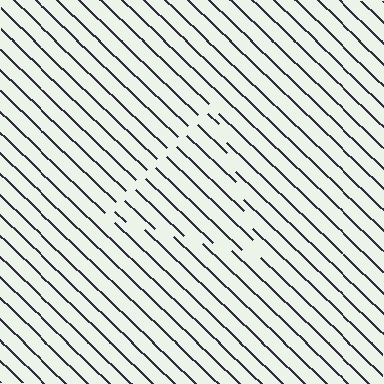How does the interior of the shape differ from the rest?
The interior of the shape contains the same grating, shifted by half a period — the contour is defined by the phase discontinuity where line-ends from the inner and outer gratings abut.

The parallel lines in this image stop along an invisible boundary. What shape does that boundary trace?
An illusory triangle. The interior of the shape contains the same grating, shifted by half a period — the contour is defined by the phase discontinuity where line-ends from the inner and outer gratings abut.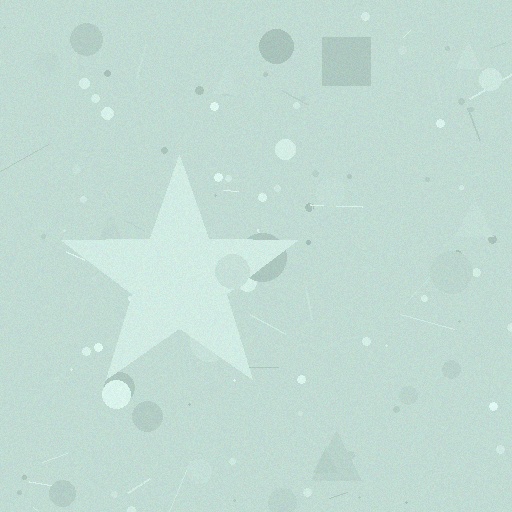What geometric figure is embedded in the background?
A star is embedded in the background.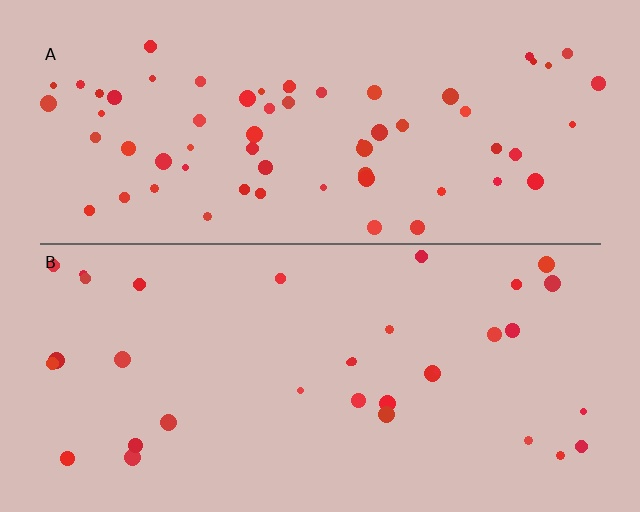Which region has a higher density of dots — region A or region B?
A (the top).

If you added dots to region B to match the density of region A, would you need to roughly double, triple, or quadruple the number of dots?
Approximately double.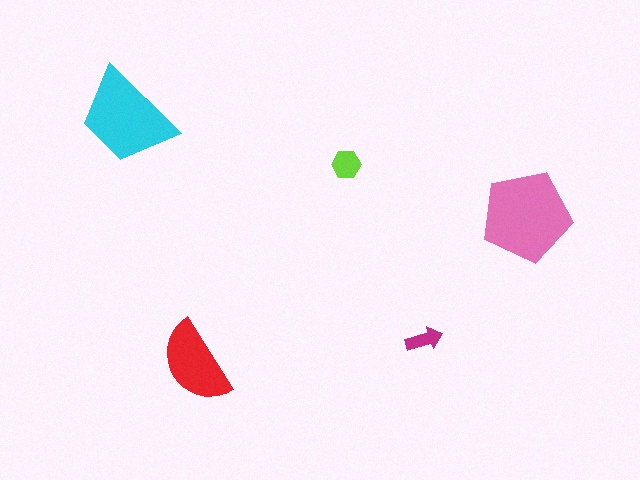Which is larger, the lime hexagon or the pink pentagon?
The pink pentagon.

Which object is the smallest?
The magenta arrow.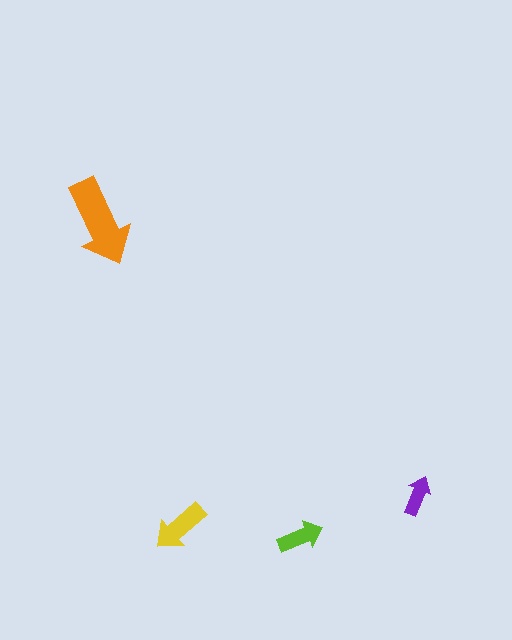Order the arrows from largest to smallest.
the orange one, the yellow one, the lime one, the purple one.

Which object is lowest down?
The lime arrow is bottommost.